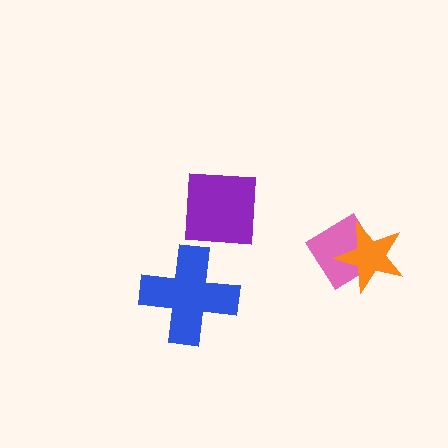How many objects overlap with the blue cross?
0 objects overlap with the blue cross.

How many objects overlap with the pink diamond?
1 object overlaps with the pink diamond.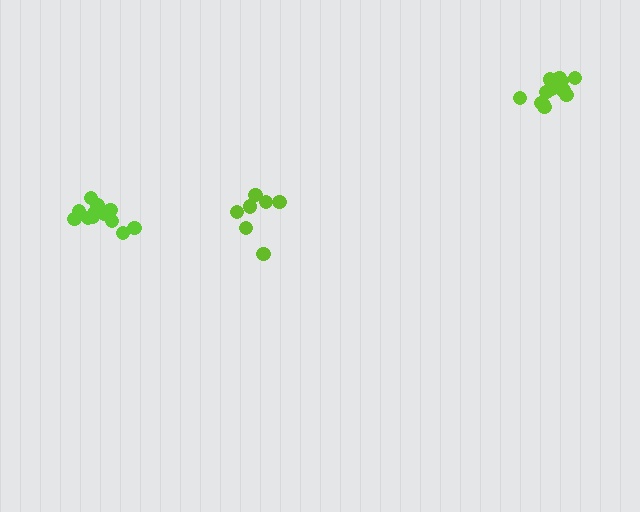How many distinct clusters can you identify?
There are 3 distinct clusters.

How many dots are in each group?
Group 1: 13 dots, Group 2: 7 dots, Group 3: 12 dots (32 total).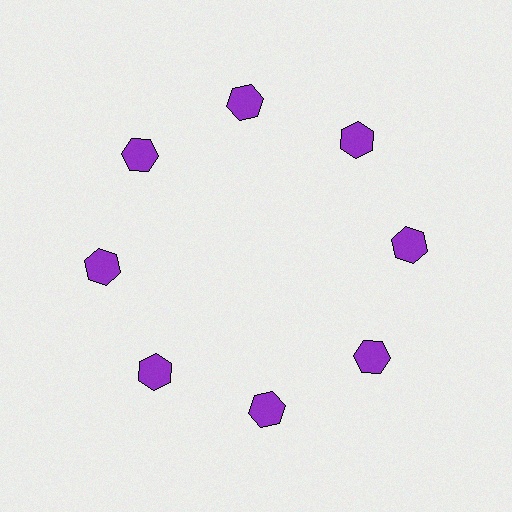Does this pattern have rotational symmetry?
Yes, this pattern has 8-fold rotational symmetry. It looks the same after rotating 45 degrees around the center.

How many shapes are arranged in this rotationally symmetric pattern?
There are 8 shapes, arranged in 8 groups of 1.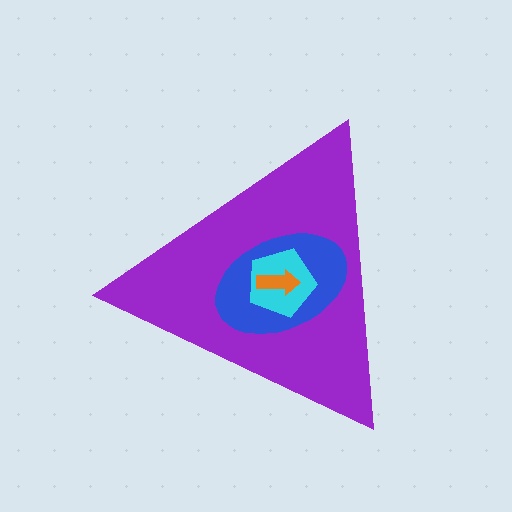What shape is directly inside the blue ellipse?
The cyan pentagon.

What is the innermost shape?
The orange arrow.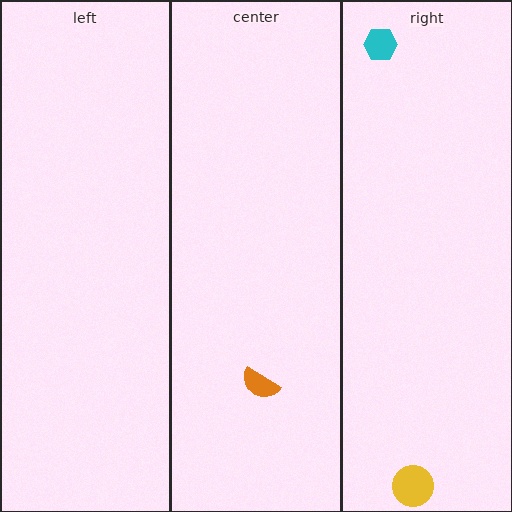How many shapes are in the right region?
2.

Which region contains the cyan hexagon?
The right region.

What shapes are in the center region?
The orange semicircle.